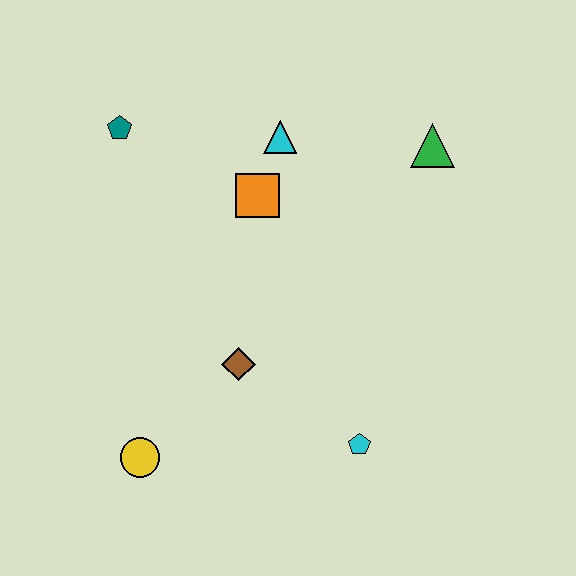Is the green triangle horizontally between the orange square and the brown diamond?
No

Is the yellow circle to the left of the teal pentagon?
No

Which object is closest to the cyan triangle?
The orange square is closest to the cyan triangle.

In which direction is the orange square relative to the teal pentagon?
The orange square is to the right of the teal pentagon.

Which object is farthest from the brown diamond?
The green triangle is farthest from the brown diamond.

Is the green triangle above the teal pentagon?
No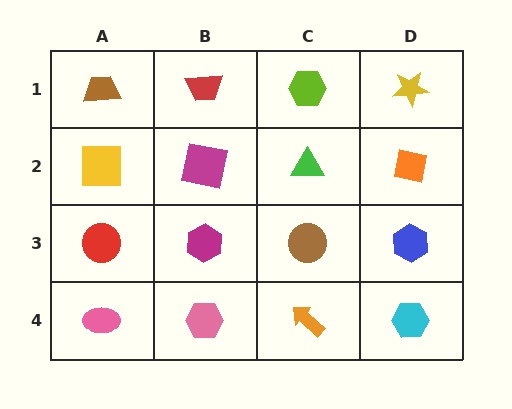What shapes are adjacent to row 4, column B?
A magenta hexagon (row 3, column B), a pink ellipse (row 4, column A), an orange arrow (row 4, column C).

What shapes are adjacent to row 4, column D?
A blue hexagon (row 3, column D), an orange arrow (row 4, column C).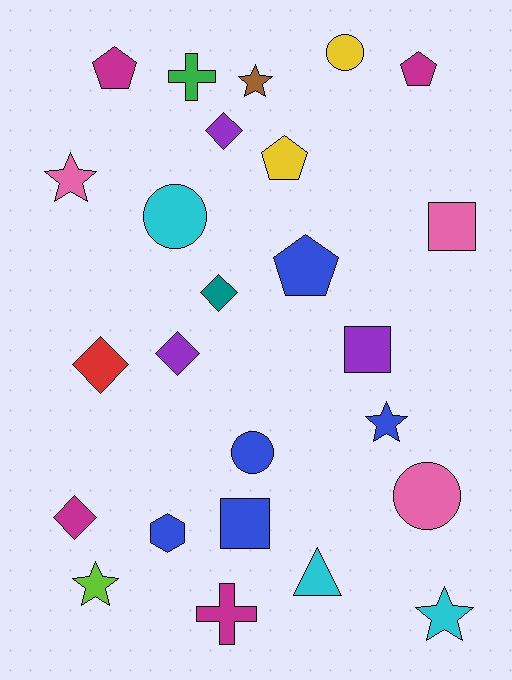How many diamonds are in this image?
There are 5 diamonds.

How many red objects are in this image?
There is 1 red object.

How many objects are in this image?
There are 25 objects.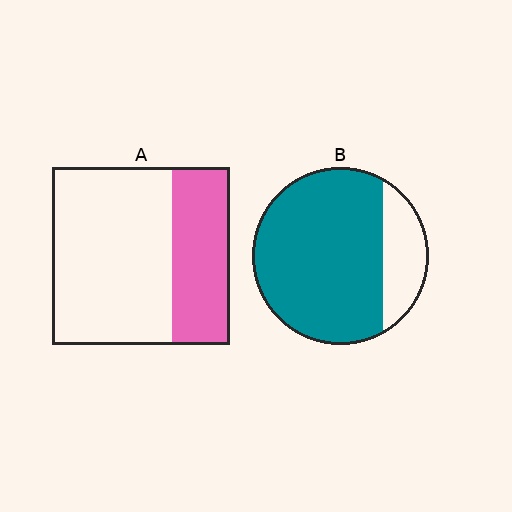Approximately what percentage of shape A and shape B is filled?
A is approximately 35% and B is approximately 80%.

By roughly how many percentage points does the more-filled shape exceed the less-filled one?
By roughly 45 percentage points (B over A).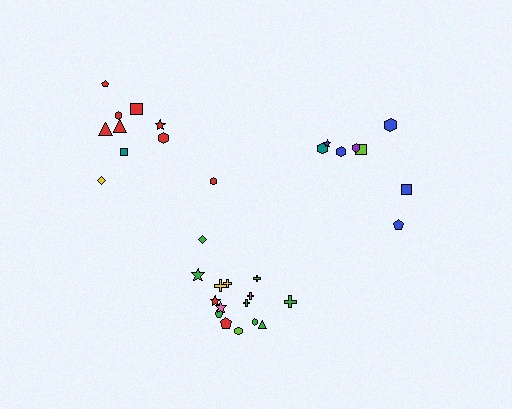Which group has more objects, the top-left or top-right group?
The top-left group.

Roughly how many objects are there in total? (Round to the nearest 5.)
Roughly 35 objects in total.